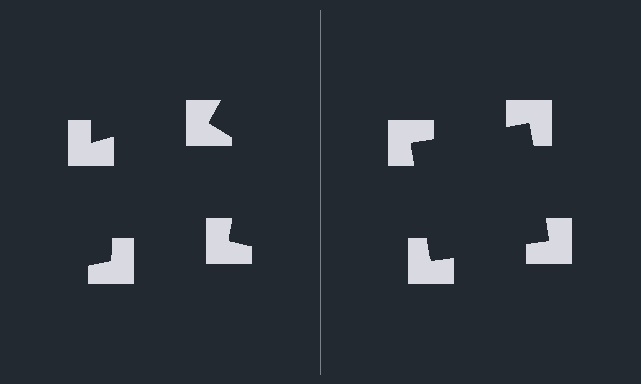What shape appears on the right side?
An illusory square.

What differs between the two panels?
The notched squares are positioned identically on both sides; only the wedge orientations differ. On the right they align to a square; on the left they are misaligned.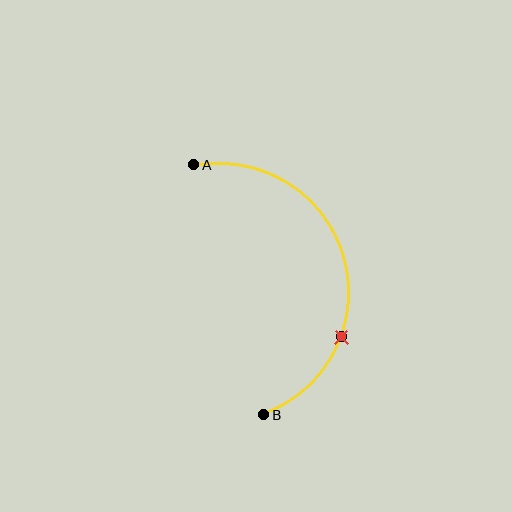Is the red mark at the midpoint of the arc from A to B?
No. The red mark lies on the arc but is closer to endpoint B. The arc midpoint would be at the point on the curve equidistant along the arc from both A and B.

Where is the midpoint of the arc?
The arc midpoint is the point on the curve farthest from the straight line joining A and B. It sits to the right of that line.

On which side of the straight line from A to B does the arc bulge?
The arc bulges to the right of the straight line connecting A and B.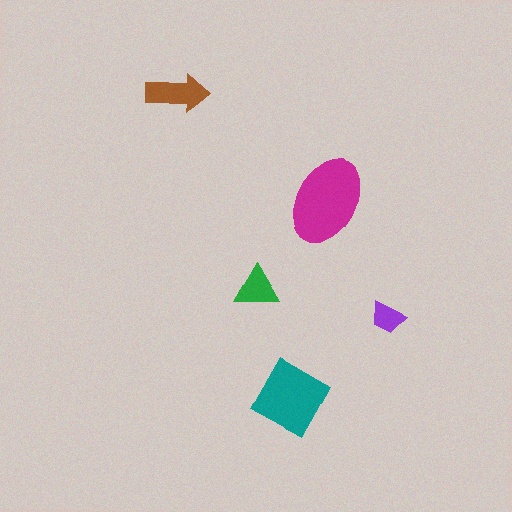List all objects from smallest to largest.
The purple trapezoid, the green triangle, the brown arrow, the teal diamond, the magenta ellipse.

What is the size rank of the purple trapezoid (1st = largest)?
5th.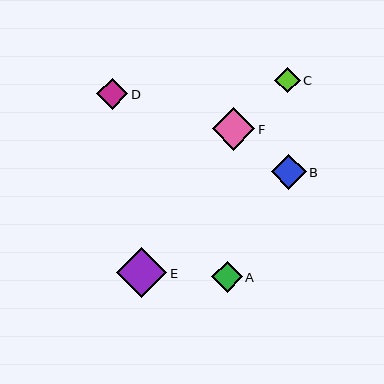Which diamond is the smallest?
Diamond C is the smallest with a size of approximately 25 pixels.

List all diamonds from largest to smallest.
From largest to smallest: E, F, B, D, A, C.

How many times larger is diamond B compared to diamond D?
Diamond B is approximately 1.1 times the size of diamond D.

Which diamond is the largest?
Diamond E is the largest with a size of approximately 50 pixels.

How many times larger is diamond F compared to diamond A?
Diamond F is approximately 1.4 times the size of diamond A.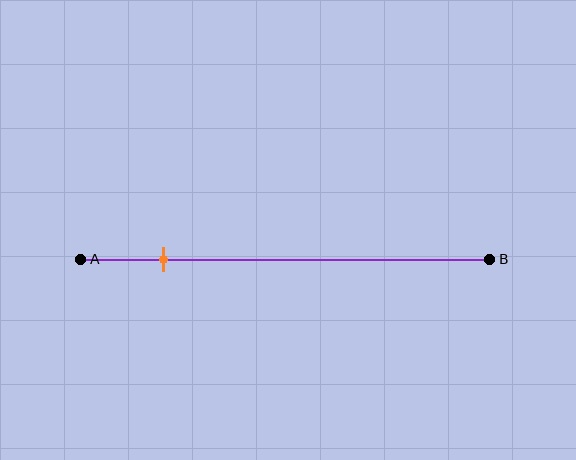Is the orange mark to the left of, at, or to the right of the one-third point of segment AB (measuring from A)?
The orange mark is to the left of the one-third point of segment AB.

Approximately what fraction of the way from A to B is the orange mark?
The orange mark is approximately 20% of the way from A to B.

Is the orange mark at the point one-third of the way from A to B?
No, the mark is at about 20% from A, not at the 33% one-third point.